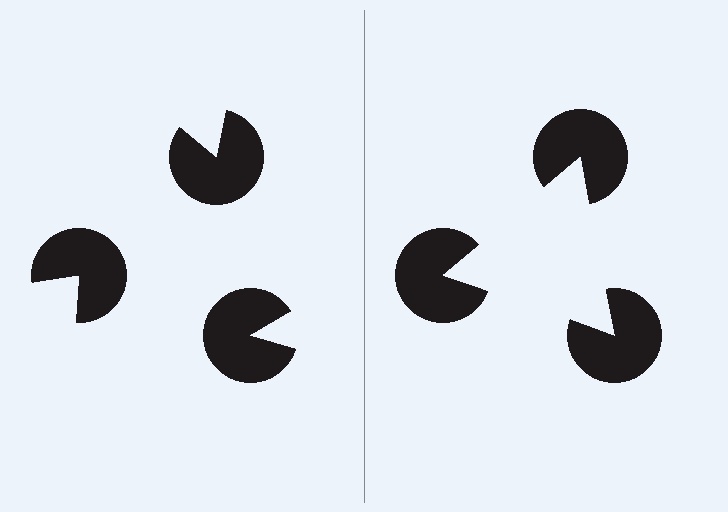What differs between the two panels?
The pac-man discs are positioned identically on both sides; only the wedge orientations differ. On the right they align to a triangle; on the left they are misaligned.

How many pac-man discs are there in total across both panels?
6 — 3 on each side.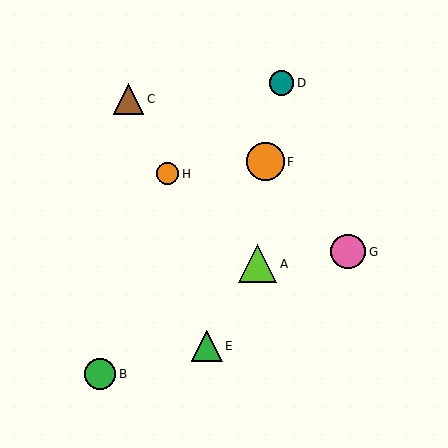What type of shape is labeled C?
Shape C is a brown triangle.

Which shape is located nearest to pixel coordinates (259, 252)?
The lime triangle (labeled A) at (258, 264) is nearest to that location.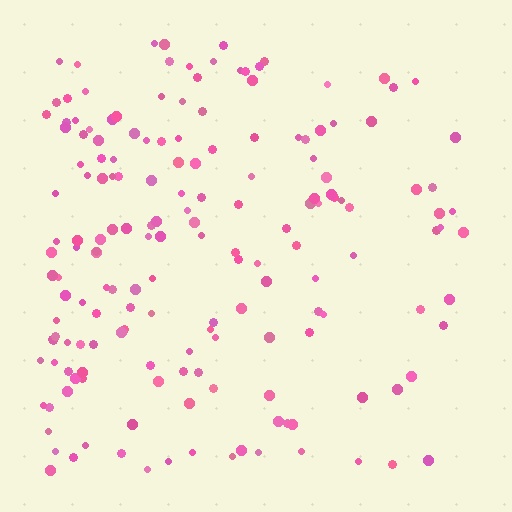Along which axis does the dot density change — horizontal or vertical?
Horizontal.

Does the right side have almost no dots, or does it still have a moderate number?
Still a moderate number, just noticeably fewer than the left.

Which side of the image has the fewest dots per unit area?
The right.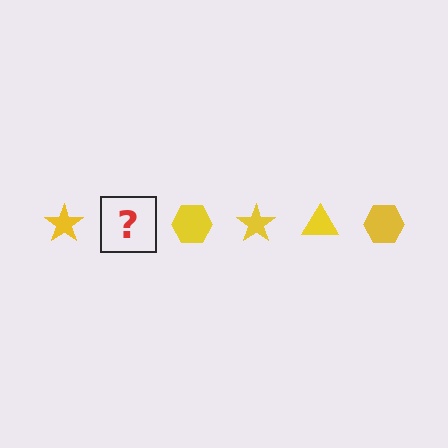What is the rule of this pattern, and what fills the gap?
The rule is that the pattern cycles through star, triangle, hexagon shapes in yellow. The gap should be filled with a yellow triangle.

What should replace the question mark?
The question mark should be replaced with a yellow triangle.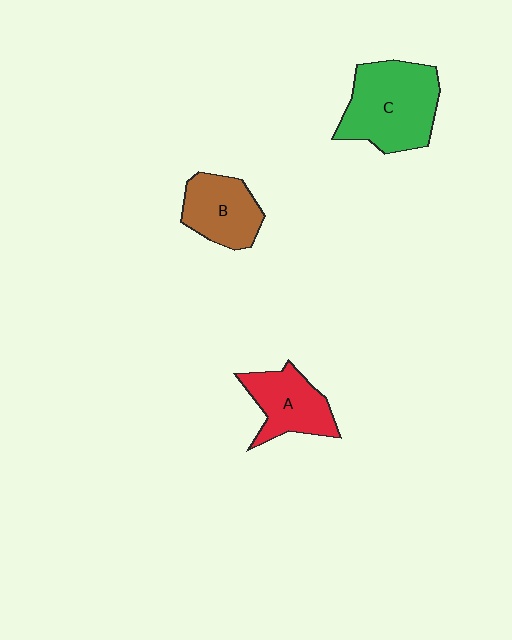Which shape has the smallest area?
Shape B (brown).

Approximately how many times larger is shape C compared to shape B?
Approximately 1.6 times.